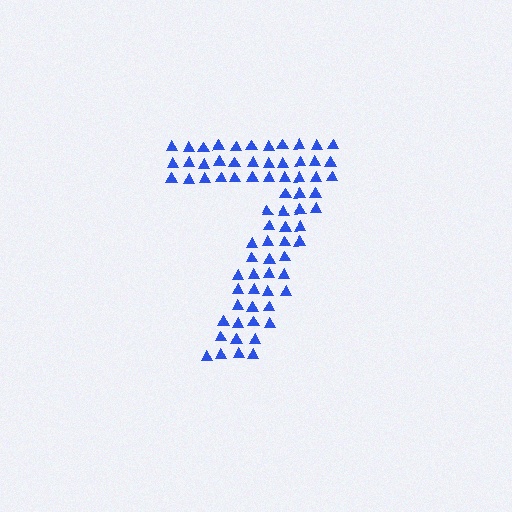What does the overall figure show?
The overall figure shows the digit 7.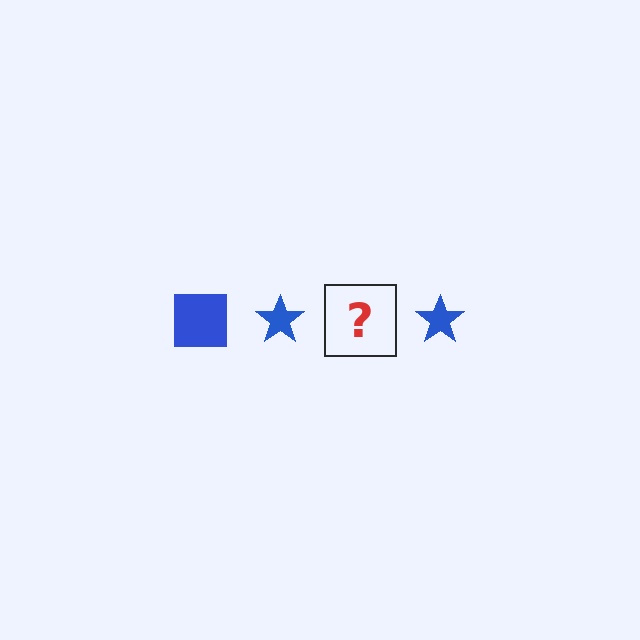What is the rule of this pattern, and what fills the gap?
The rule is that the pattern cycles through square, star shapes in blue. The gap should be filled with a blue square.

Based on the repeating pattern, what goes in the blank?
The blank should be a blue square.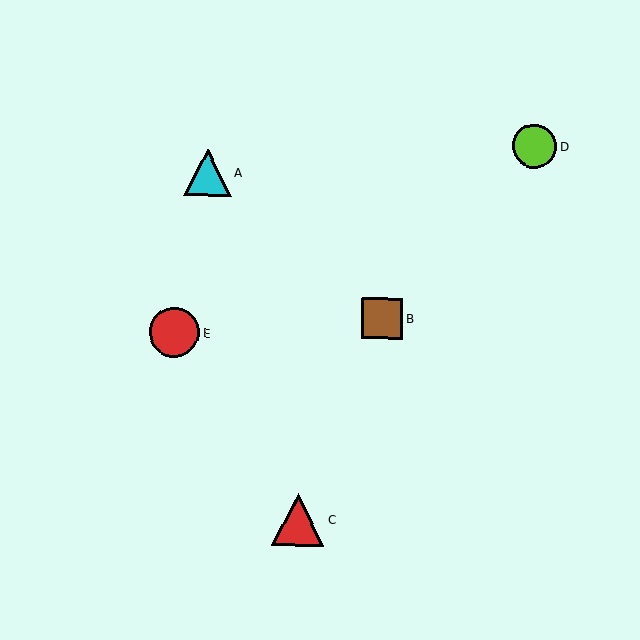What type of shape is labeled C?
Shape C is a red triangle.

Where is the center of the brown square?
The center of the brown square is at (382, 319).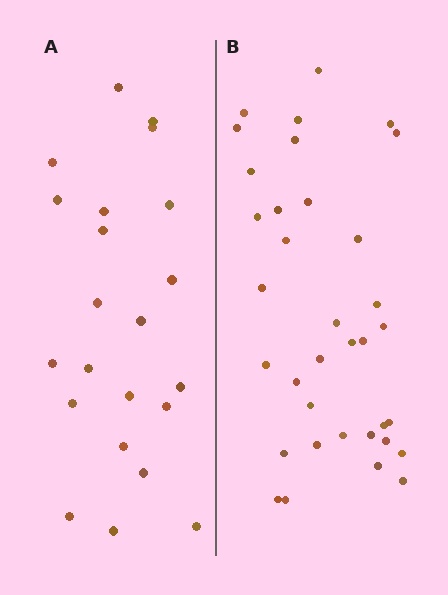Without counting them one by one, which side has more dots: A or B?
Region B (the right region) has more dots.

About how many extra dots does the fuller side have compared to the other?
Region B has approximately 15 more dots than region A.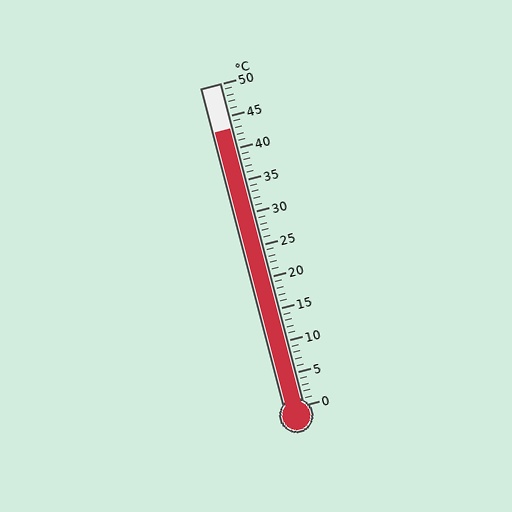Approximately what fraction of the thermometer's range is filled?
The thermometer is filled to approximately 85% of its range.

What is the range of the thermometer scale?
The thermometer scale ranges from 0°C to 50°C.